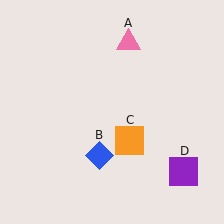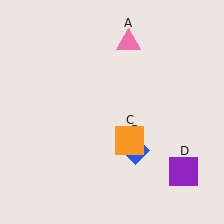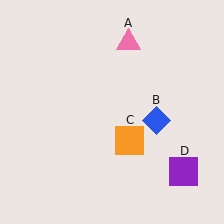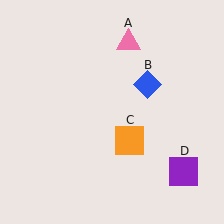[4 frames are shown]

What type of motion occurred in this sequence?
The blue diamond (object B) rotated counterclockwise around the center of the scene.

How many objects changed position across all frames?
1 object changed position: blue diamond (object B).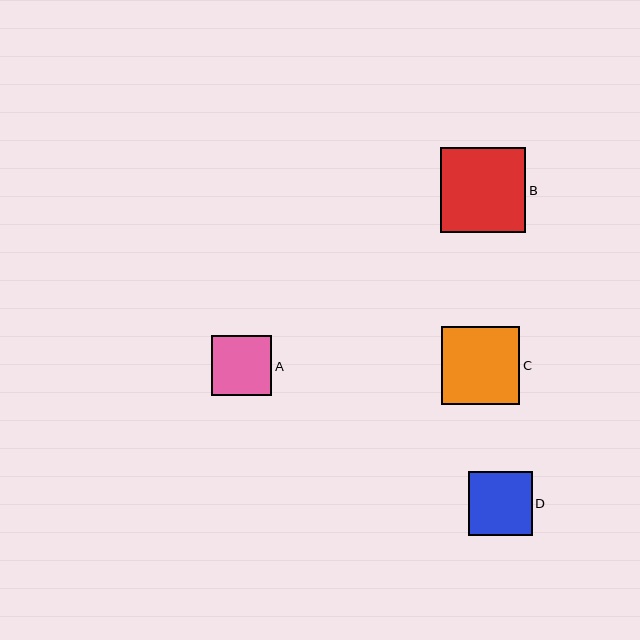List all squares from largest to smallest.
From largest to smallest: B, C, D, A.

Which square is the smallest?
Square A is the smallest with a size of approximately 60 pixels.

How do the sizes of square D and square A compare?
Square D and square A are approximately the same size.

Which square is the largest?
Square B is the largest with a size of approximately 85 pixels.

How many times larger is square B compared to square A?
Square B is approximately 1.4 times the size of square A.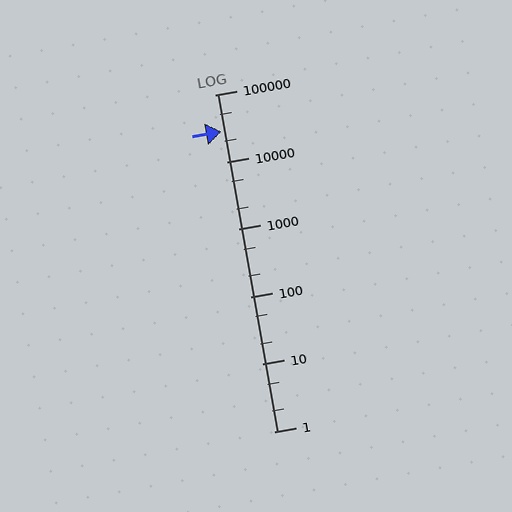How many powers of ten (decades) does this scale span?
The scale spans 5 decades, from 1 to 100000.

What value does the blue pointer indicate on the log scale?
The pointer indicates approximately 28000.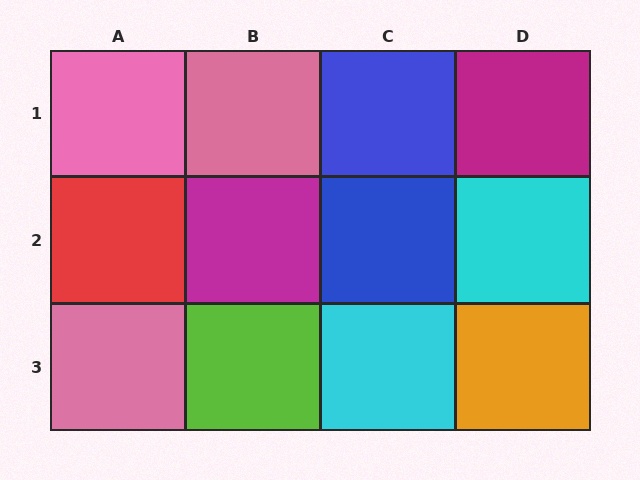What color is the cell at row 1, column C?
Blue.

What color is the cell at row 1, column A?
Pink.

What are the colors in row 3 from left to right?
Pink, lime, cyan, orange.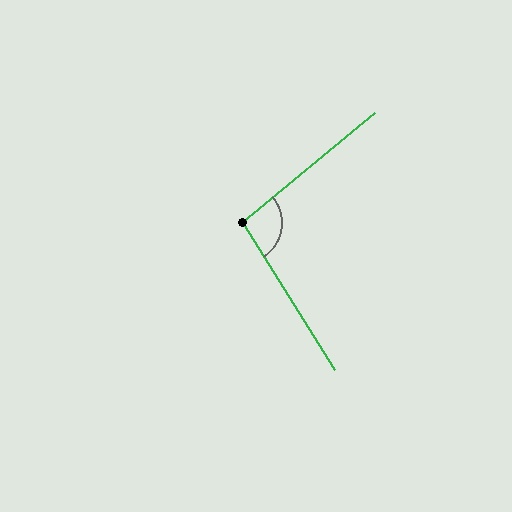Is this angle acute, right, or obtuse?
It is obtuse.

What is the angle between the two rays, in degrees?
Approximately 97 degrees.